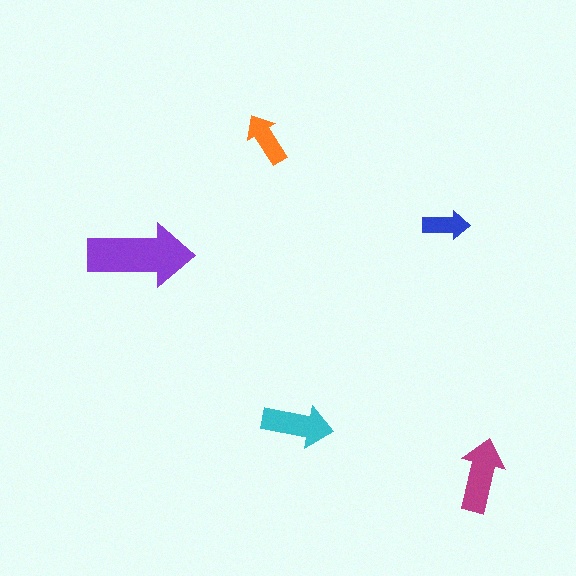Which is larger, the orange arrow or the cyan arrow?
The cyan one.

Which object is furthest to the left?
The purple arrow is leftmost.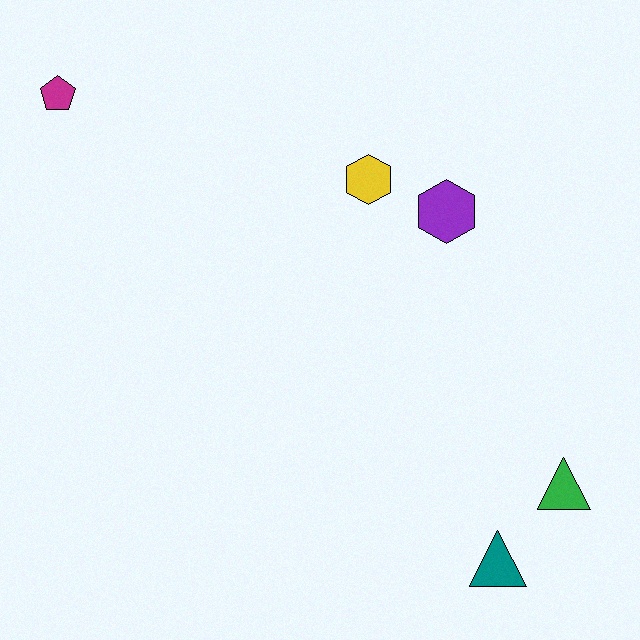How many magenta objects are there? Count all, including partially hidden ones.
There is 1 magenta object.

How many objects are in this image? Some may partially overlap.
There are 5 objects.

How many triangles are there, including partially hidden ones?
There are 2 triangles.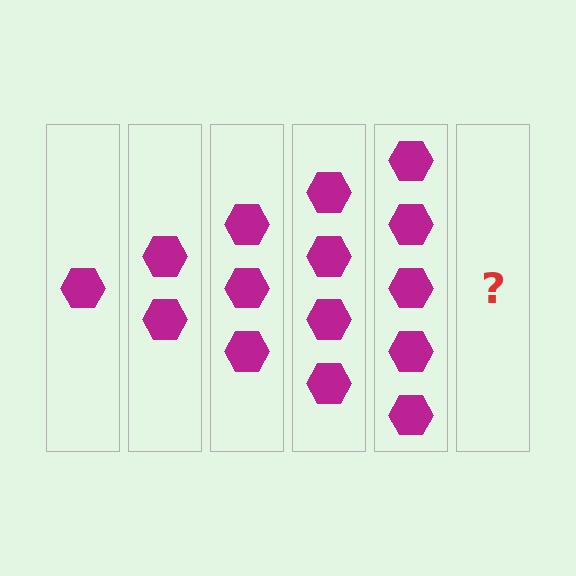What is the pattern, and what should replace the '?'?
The pattern is that each step adds one more hexagon. The '?' should be 6 hexagons.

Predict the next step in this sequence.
The next step is 6 hexagons.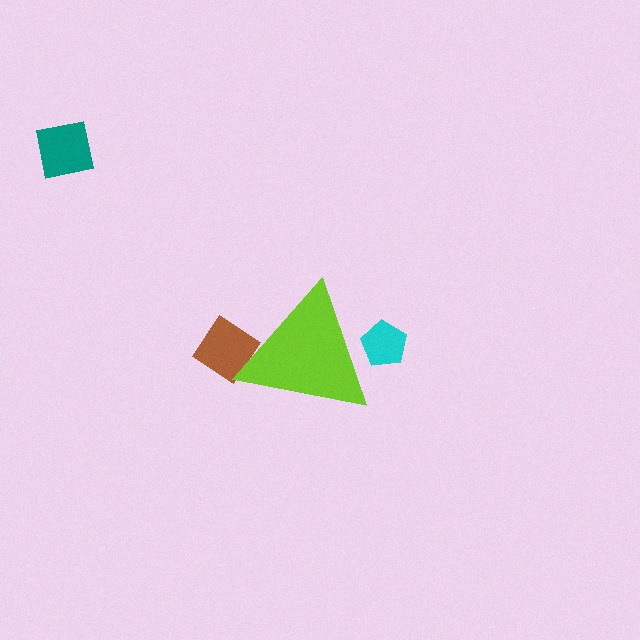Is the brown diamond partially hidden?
Yes, the brown diamond is partially hidden behind the lime triangle.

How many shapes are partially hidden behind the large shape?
2 shapes are partially hidden.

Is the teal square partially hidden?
No, the teal square is fully visible.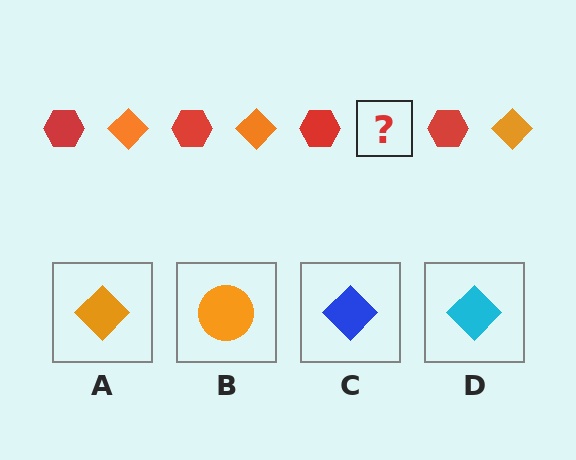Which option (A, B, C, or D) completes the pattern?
A.